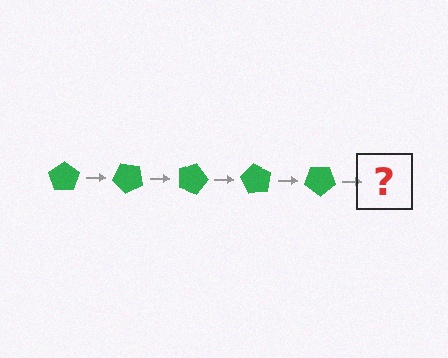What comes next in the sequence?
The next element should be a green pentagon rotated 225 degrees.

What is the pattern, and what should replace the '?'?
The pattern is that the pentagon rotates 45 degrees each step. The '?' should be a green pentagon rotated 225 degrees.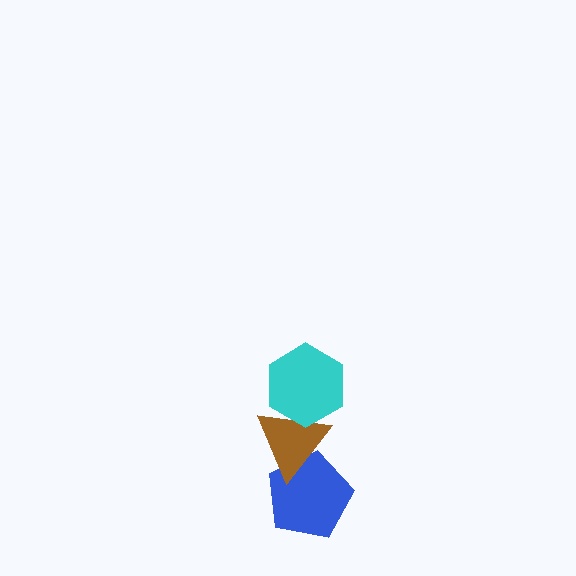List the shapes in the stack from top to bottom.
From top to bottom: the cyan hexagon, the brown triangle, the blue pentagon.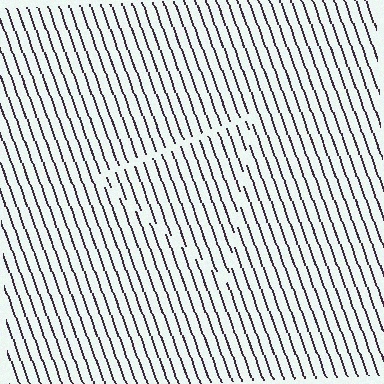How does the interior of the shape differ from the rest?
The interior of the shape contains the same grating, shifted by half a period — the contour is defined by the phase discontinuity where line-ends from the inner and outer gratings abut.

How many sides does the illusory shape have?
3 sides — the line-ends trace a triangle.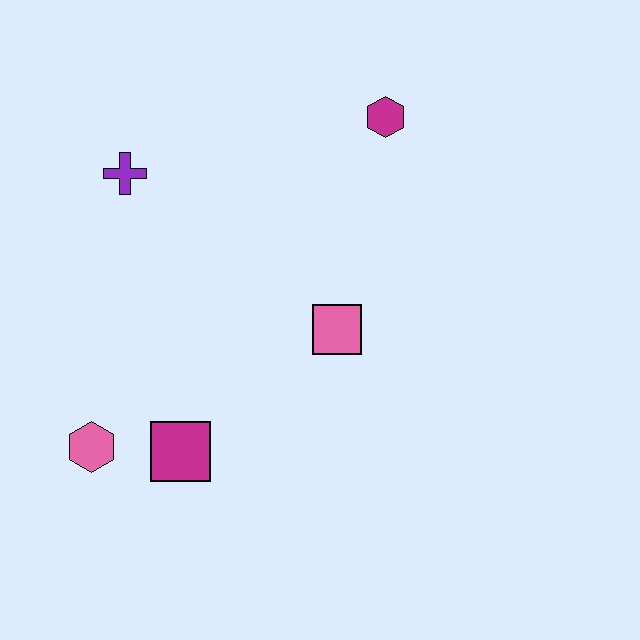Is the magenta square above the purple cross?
No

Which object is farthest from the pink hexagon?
The magenta hexagon is farthest from the pink hexagon.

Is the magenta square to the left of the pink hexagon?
No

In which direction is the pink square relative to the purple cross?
The pink square is to the right of the purple cross.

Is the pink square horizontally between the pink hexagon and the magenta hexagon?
Yes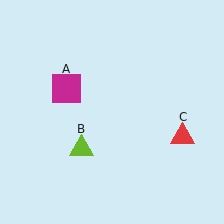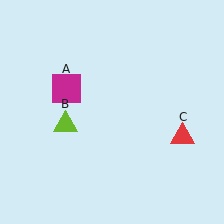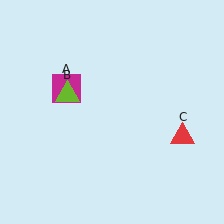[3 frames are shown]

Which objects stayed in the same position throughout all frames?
Magenta square (object A) and red triangle (object C) remained stationary.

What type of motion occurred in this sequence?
The lime triangle (object B) rotated clockwise around the center of the scene.